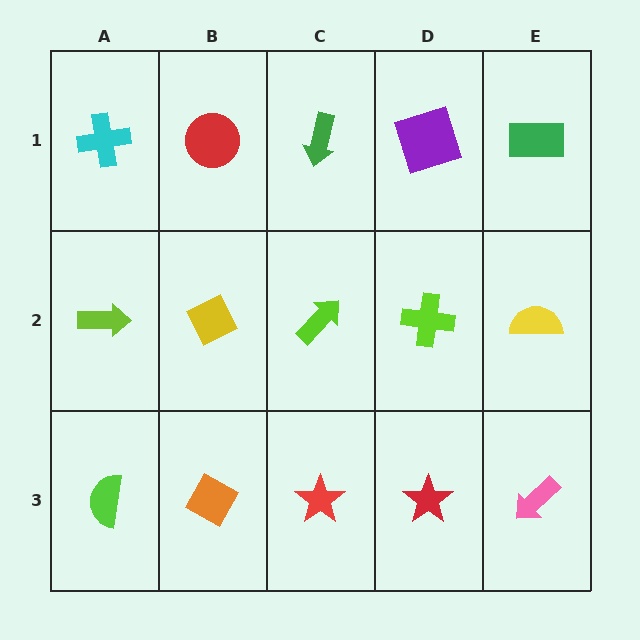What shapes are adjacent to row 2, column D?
A purple square (row 1, column D), a red star (row 3, column D), a lime arrow (row 2, column C), a yellow semicircle (row 2, column E).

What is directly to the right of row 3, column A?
An orange diamond.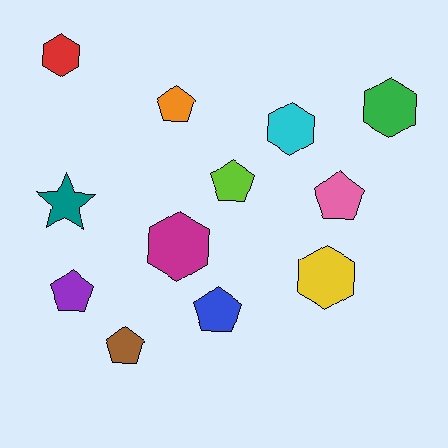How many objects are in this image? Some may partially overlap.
There are 12 objects.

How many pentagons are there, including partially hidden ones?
There are 6 pentagons.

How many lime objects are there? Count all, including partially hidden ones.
There is 1 lime object.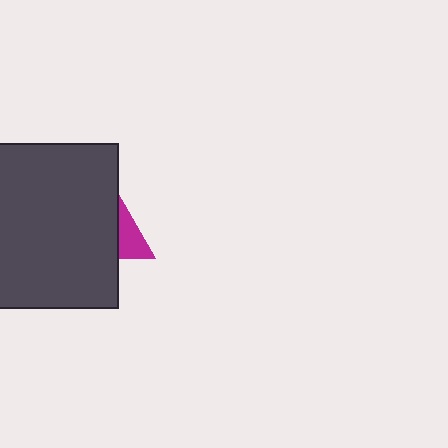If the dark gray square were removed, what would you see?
You would see the complete magenta triangle.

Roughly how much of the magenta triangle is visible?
A small part of it is visible (roughly 31%).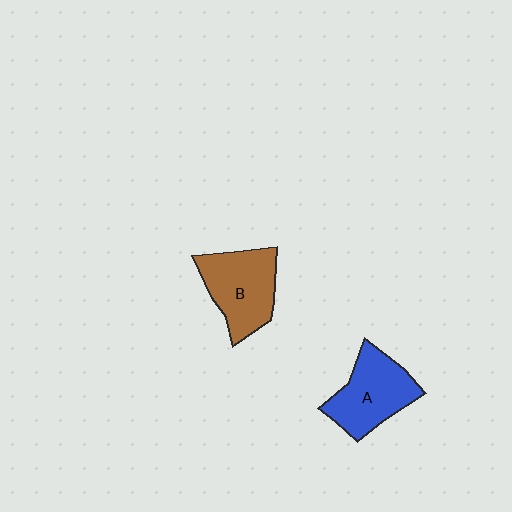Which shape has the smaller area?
Shape A (blue).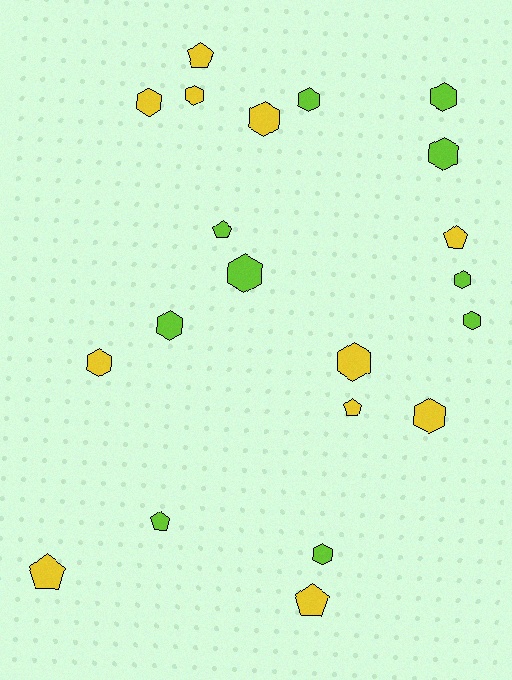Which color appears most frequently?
Yellow, with 11 objects.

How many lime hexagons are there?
There are 8 lime hexagons.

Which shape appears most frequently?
Hexagon, with 14 objects.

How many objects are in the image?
There are 21 objects.